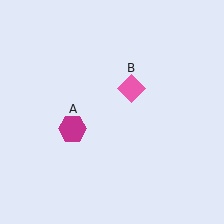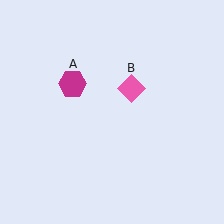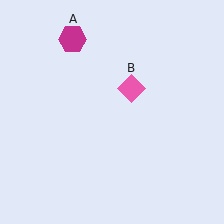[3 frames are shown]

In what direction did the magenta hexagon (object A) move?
The magenta hexagon (object A) moved up.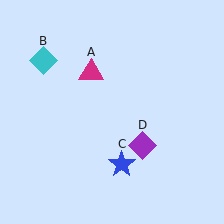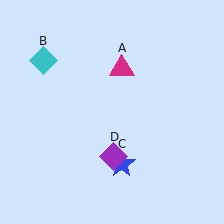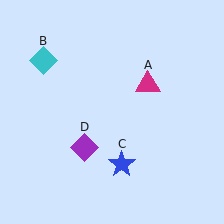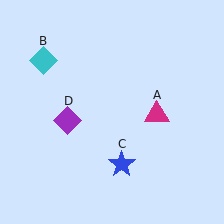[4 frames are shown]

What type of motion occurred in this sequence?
The magenta triangle (object A), purple diamond (object D) rotated clockwise around the center of the scene.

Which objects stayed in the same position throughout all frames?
Cyan diamond (object B) and blue star (object C) remained stationary.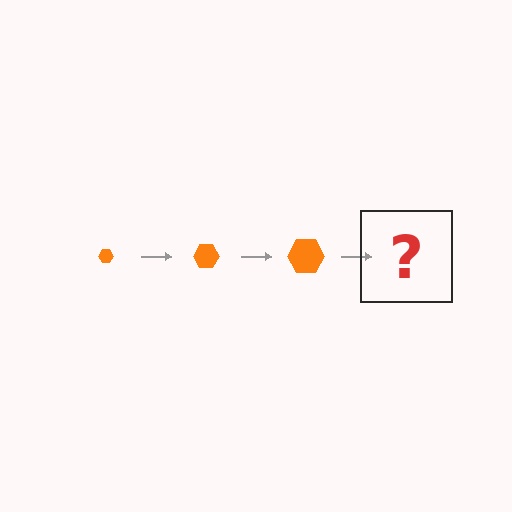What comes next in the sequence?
The next element should be an orange hexagon, larger than the previous one.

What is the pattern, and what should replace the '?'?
The pattern is that the hexagon gets progressively larger each step. The '?' should be an orange hexagon, larger than the previous one.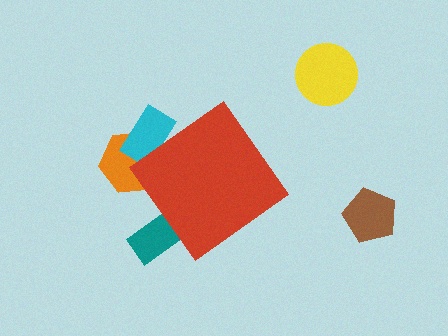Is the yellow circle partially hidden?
No, the yellow circle is fully visible.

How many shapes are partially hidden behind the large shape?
3 shapes are partially hidden.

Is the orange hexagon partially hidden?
Yes, the orange hexagon is partially hidden behind the red diamond.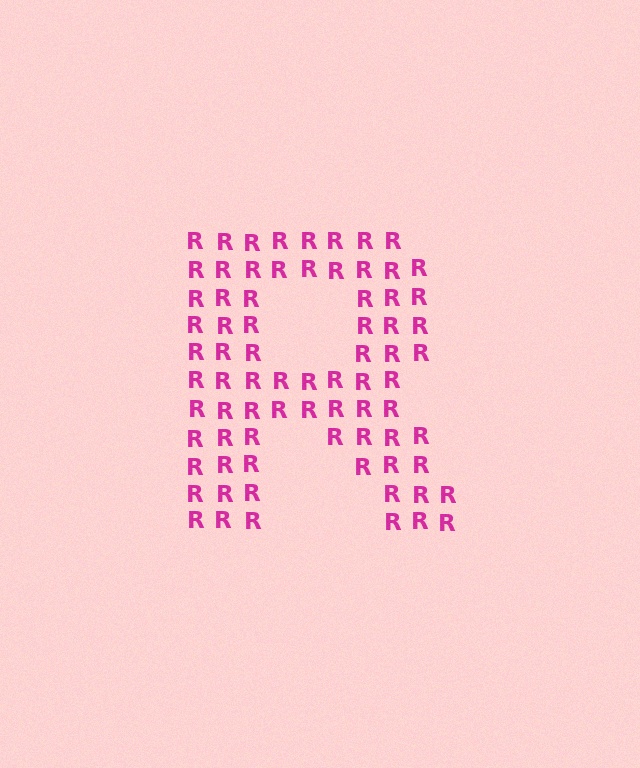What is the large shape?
The large shape is the letter R.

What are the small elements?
The small elements are letter R's.